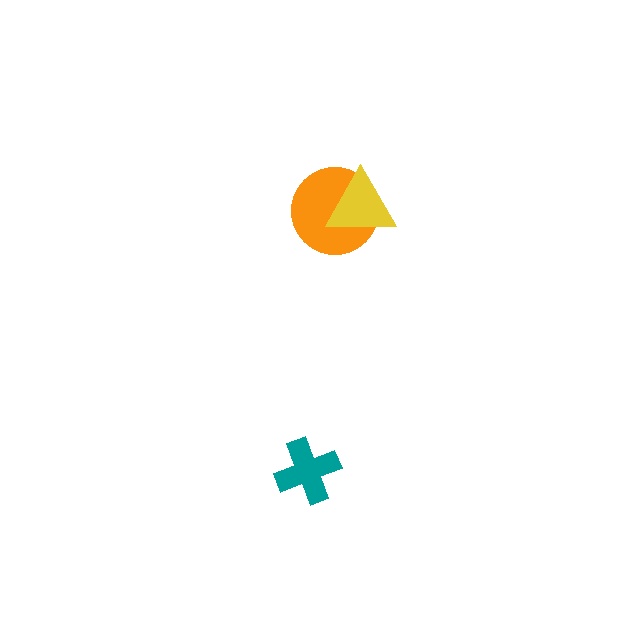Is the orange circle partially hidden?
Yes, it is partially covered by another shape.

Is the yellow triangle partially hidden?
No, no other shape covers it.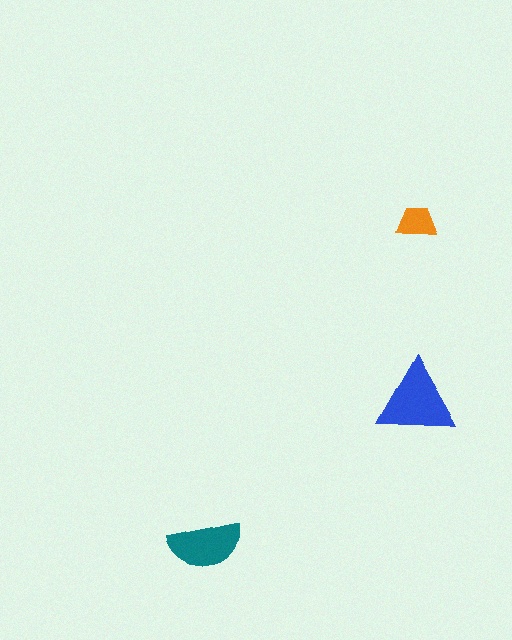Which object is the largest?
The blue triangle.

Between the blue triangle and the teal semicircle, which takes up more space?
The blue triangle.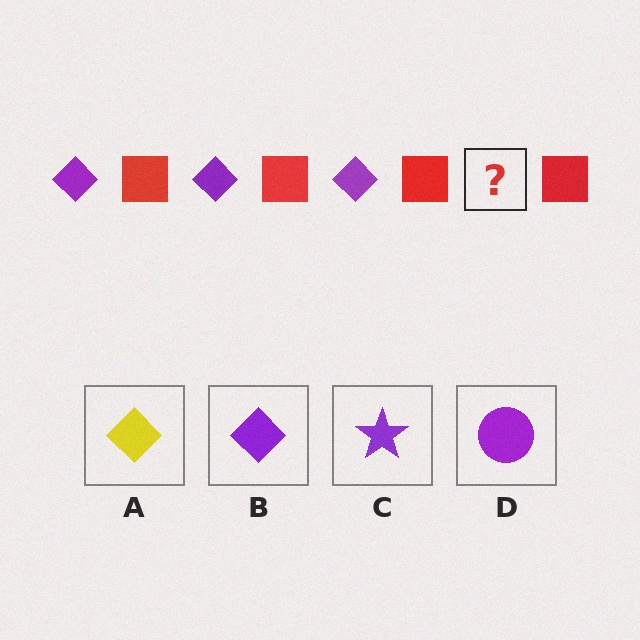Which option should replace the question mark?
Option B.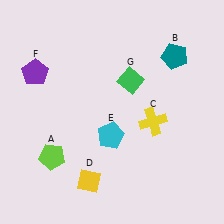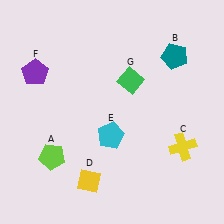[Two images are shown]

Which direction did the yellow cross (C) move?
The yellow cross (C) moved right.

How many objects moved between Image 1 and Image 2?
1 object moved between the two images.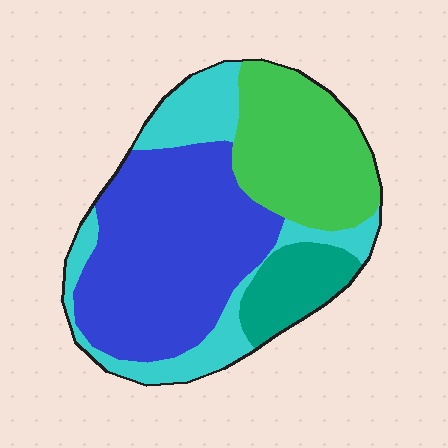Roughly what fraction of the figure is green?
Green takes up between a sixth and a third of the figure.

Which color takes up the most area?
Blue, at roughly 45%.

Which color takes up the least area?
Teal, at roughly 10%.